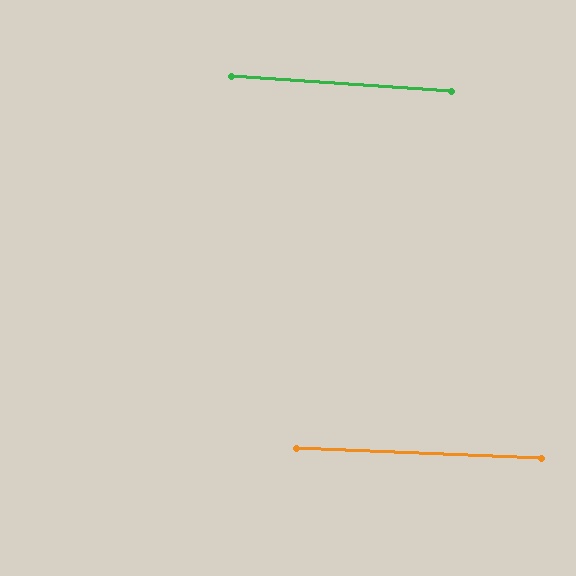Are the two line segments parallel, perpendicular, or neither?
Parallel — their directions differ by only 1.8°.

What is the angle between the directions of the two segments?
Approximately 2 degrees.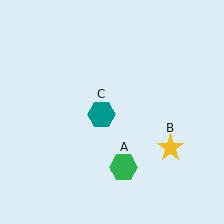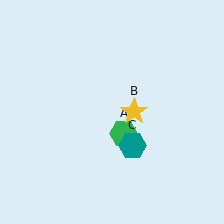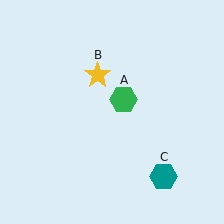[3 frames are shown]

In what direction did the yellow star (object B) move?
The yellow star (object B) moved up and to the left.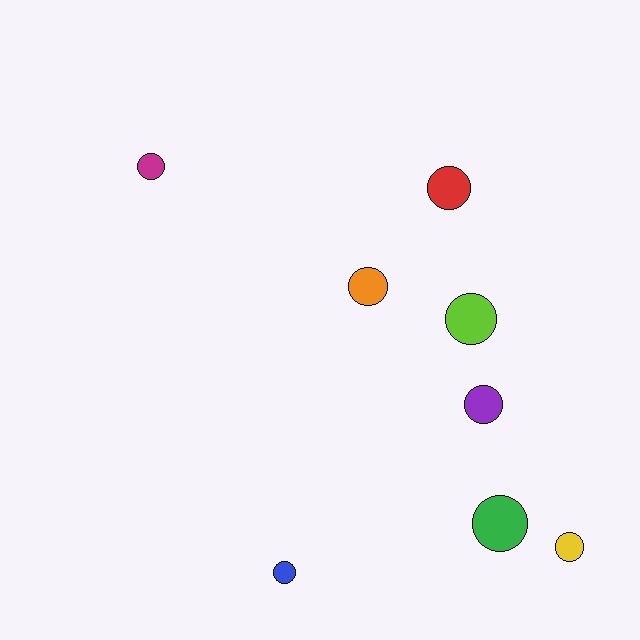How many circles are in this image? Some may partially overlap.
There are 8 circles.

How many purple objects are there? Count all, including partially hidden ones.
There is 1 purple object.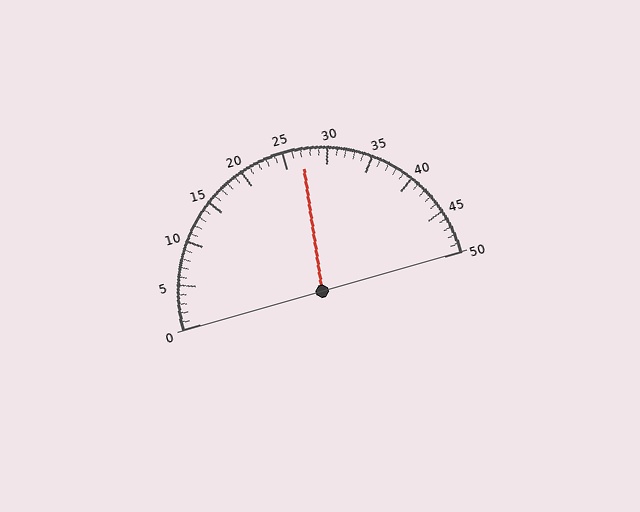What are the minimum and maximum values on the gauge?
The gauge ranges from 0 to 50.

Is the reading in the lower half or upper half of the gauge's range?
The reading is in the upper half of the range (0 to 50).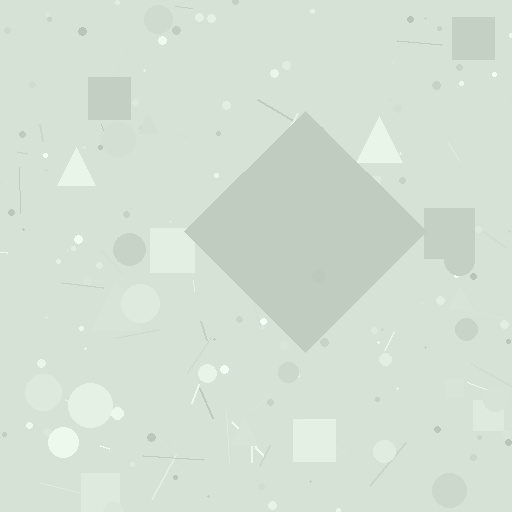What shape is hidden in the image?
A diamond is hidden in the image.